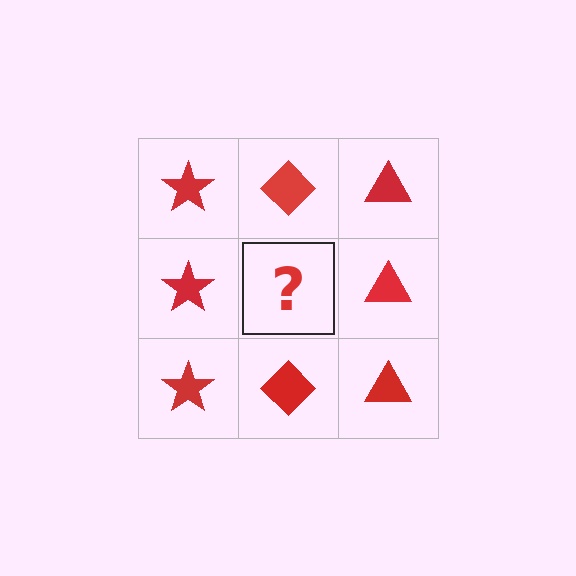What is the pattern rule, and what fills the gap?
The rule is that each column has a consistent shape. The gap should be filled with a red diamond.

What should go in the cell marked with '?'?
The missing cell should contain a red diamond.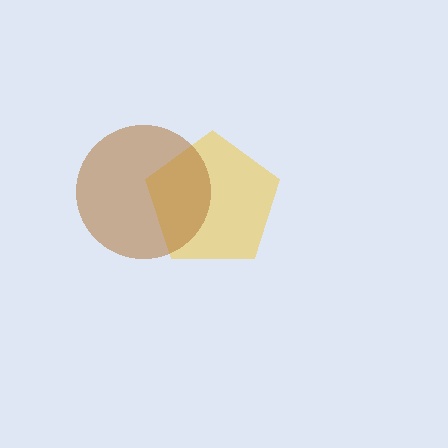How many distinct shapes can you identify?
There are 2 distinct shapes: a yellow pentagon, a brown circle.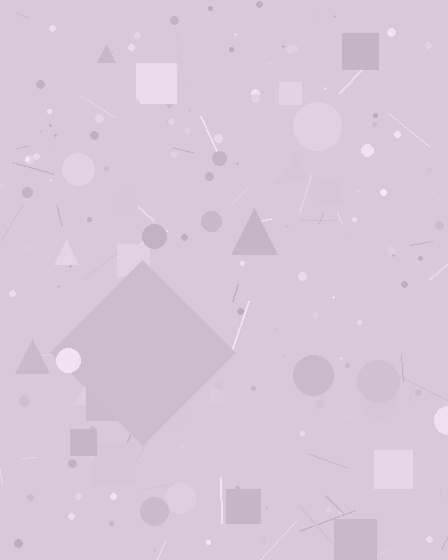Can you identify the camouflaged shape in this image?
The camouflaged shape is a diamond.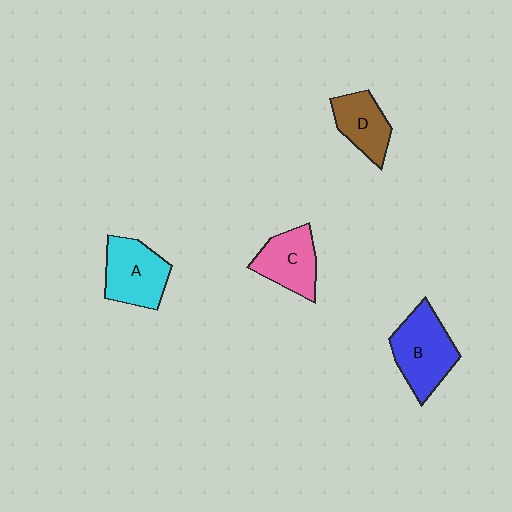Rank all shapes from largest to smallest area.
From largest to smallest: B (blue), A (cyan), C (pink), D (brown).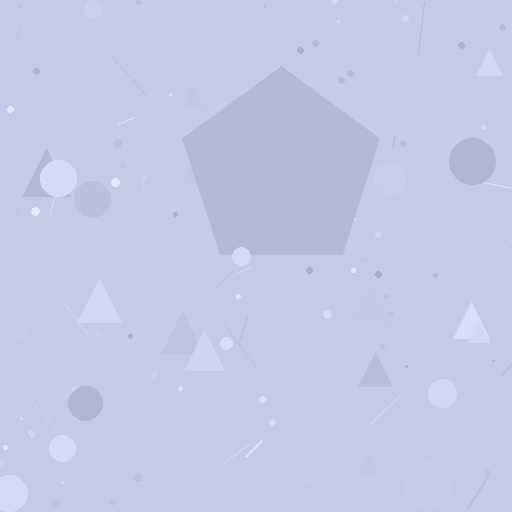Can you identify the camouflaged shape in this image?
The camouflaged shape is a pentagon.